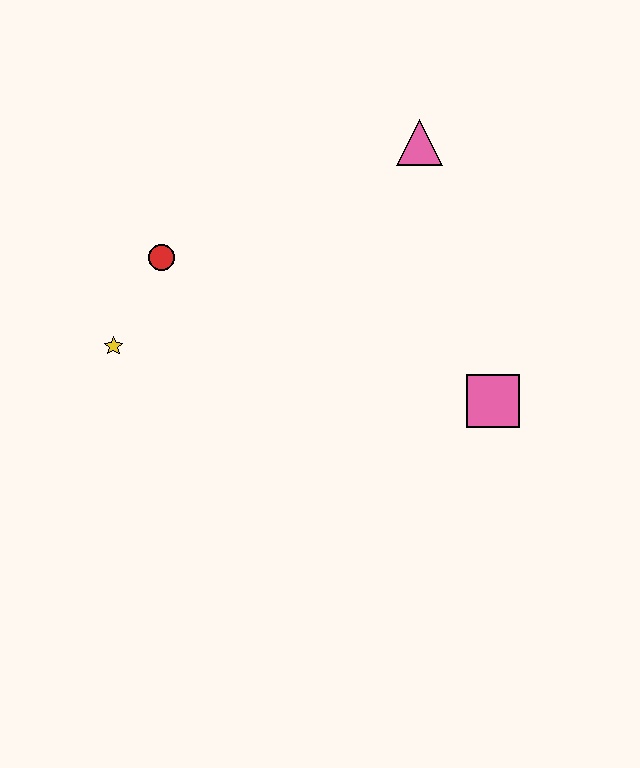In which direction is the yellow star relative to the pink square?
The yellow star is to the left of the pink square.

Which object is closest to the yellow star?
The red circle is closest to the yellow star.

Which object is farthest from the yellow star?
The pink square is farthest from the yellow star.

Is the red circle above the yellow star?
Yes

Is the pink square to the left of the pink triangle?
No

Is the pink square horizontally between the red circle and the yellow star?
No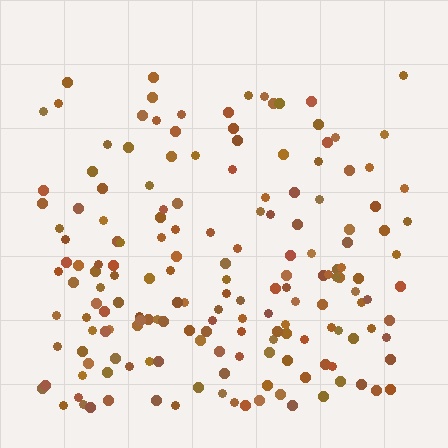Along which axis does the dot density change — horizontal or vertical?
Vertical.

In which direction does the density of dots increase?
From top to bottom, with the bottom side densest.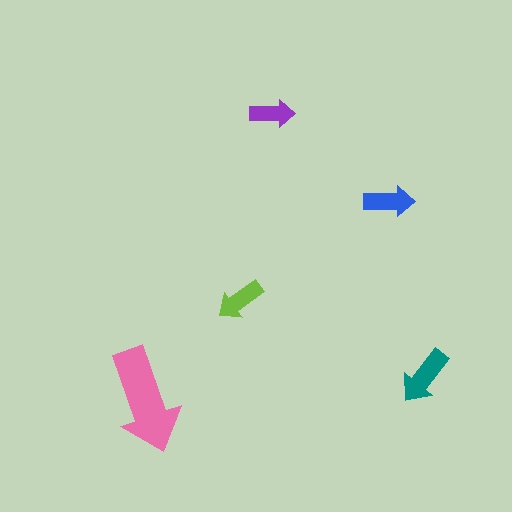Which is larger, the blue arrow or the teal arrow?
The teal one.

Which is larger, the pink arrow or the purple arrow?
The pink one.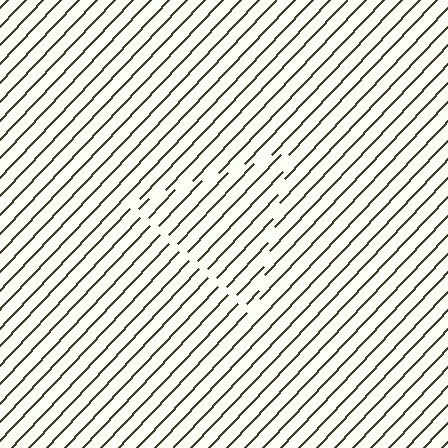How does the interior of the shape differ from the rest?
The interior of the shape contains the same grating, shifted by half a period — the contour is defined by the phase discontinuity where line-ends from the inner and outer gratings abut.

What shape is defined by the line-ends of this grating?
An illusory triangle. The interior of the shape contains the same grating, shifted by half a period — the contour is defined by the phase discontinuity where line-ends from the inner and outer gratings abut.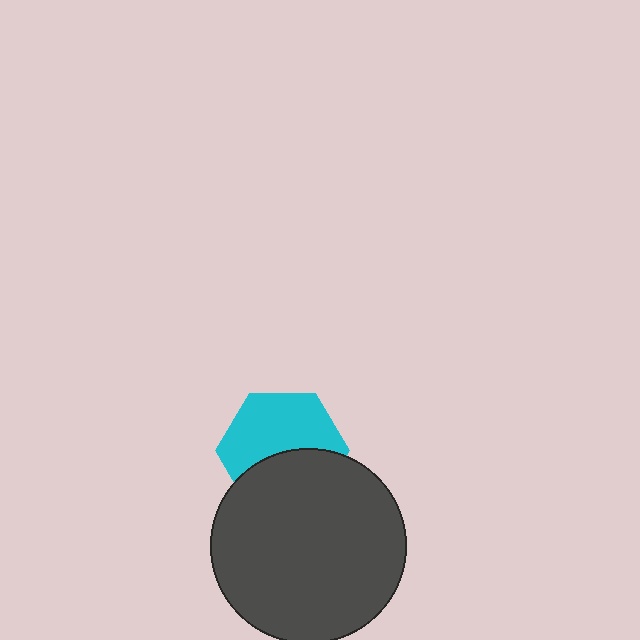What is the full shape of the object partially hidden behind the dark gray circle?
The partially hidden object is a cyan hexagon.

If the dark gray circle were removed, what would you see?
You would see the complete cyan hexagon.